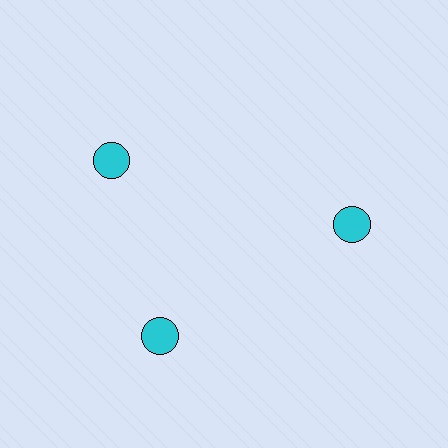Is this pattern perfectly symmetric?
No. The 3 cyan circles are arranged in a ring, but one element near the 11 o'clock position is rotated out of alignment along the ring, breaking the 3-fold rotational symmetry.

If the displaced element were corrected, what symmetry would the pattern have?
It would have 3-fold rotational symmetry — the pattern would map onto itself every 120 degrees.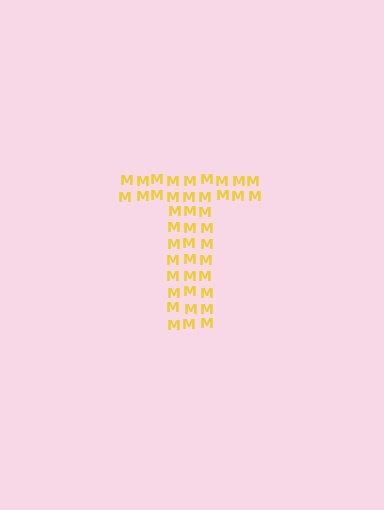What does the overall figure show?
The overall figure shows the letter T.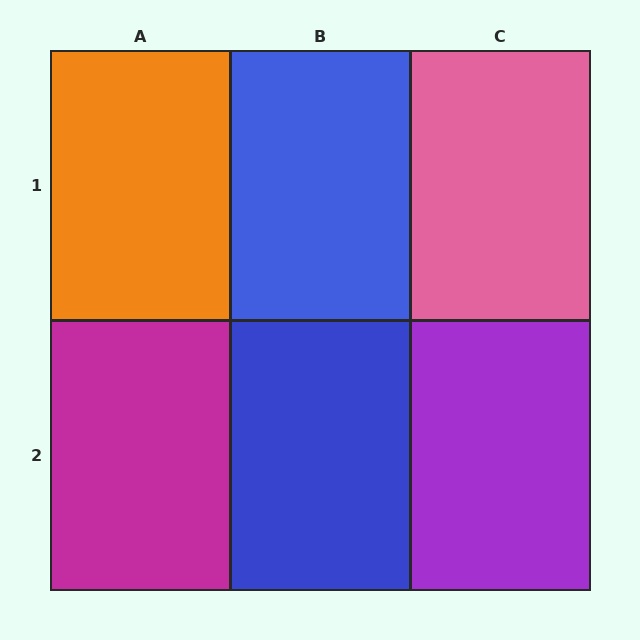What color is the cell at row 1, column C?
Pink.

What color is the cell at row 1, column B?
Blue.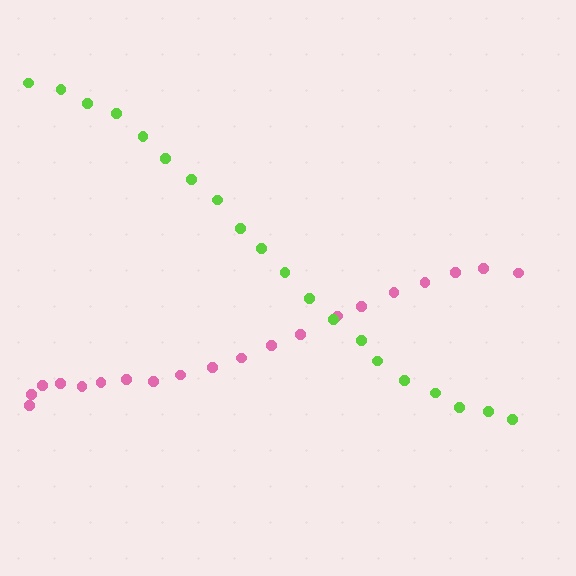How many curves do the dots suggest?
There are 2 distinct paths.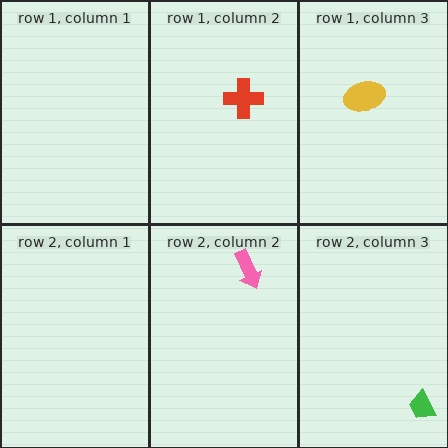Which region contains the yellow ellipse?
The row 1, column 3 region.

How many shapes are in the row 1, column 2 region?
1.